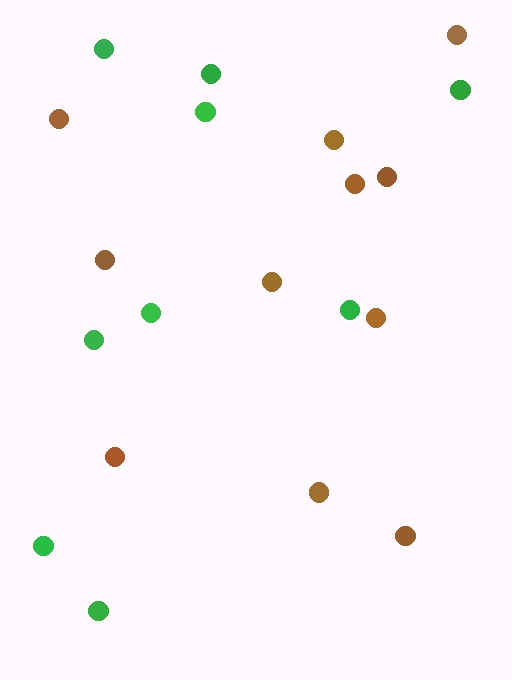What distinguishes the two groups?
There are 2 groups: one group of brown circles (11) and one group of green circles (9).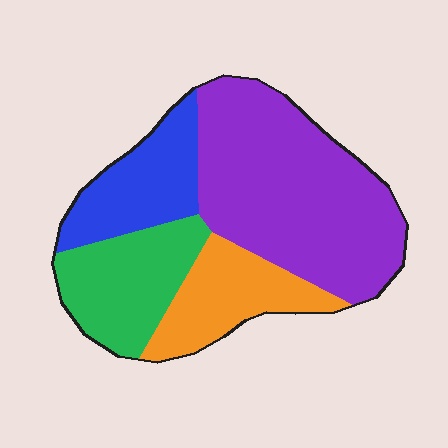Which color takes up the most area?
Purple, at roughly 45%.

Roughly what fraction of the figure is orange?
Orange takes up about one sixth (1/6) of the figure.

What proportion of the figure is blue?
Blue takes up about one sixth (1/6) of the figure.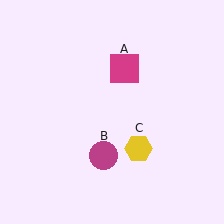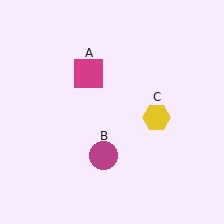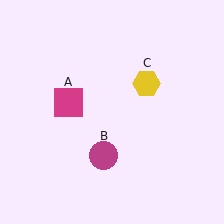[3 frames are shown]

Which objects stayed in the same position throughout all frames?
Magenta circle (object B) remained stationary.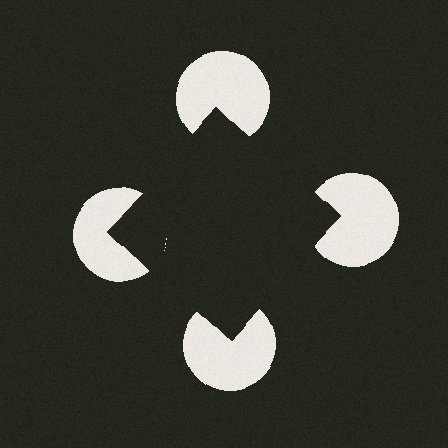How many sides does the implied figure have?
4 sides.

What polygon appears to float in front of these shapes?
An illusory square — its edges are inferred from the aligned wedge cuts in the pac-man discs, not physically drawn.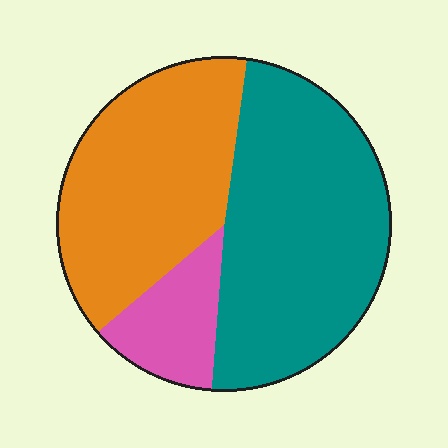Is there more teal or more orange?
Teal.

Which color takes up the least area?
Pink, at roughly 15%.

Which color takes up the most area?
Teal, at roughly 50%.